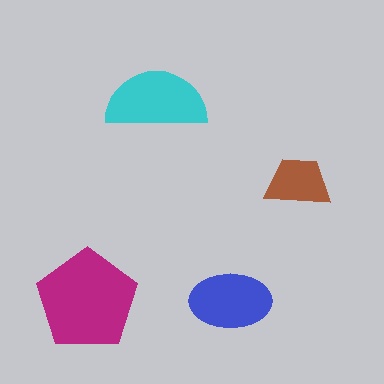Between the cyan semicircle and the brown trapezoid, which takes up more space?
The cyan semicircle.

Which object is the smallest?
The brown trapezoid.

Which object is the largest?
The magenta pentagon.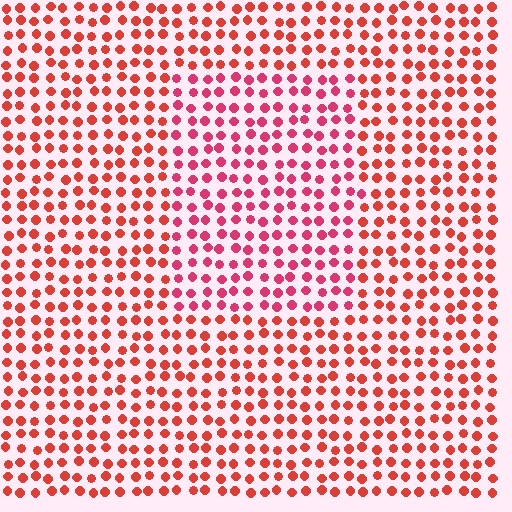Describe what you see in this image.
The image is filled with small red elements in a uniform arrangement. A rectangle-shaped region is visible where the elements are tinted to a slightly different hue, forming a subtle color boundary.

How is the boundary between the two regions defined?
The boundary is defined purely by a slight shift in hue (about 24 degrees). Spacing, size, and orientation are identical on both sides.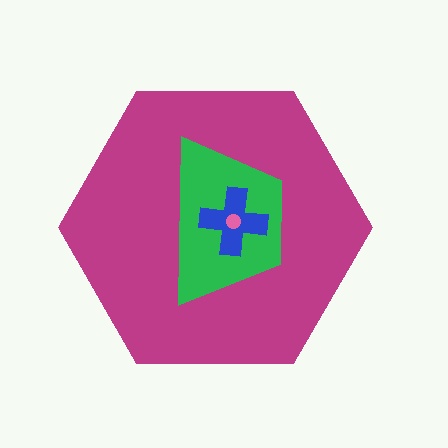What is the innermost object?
The pink circle.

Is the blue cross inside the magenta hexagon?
Yes.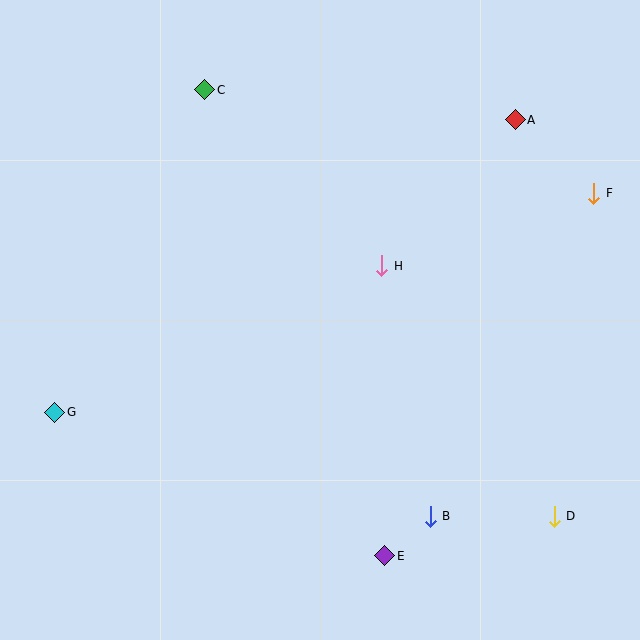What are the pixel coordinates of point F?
Point F is at (594, 193).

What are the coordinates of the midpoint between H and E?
The midpoint between H and E is at (383, 411).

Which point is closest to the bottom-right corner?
Point D is closest to the bottom-right corner.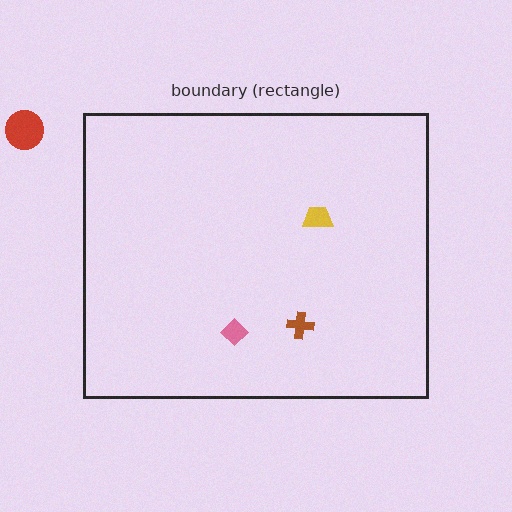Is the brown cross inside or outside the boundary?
Inside.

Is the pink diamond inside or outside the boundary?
Inside.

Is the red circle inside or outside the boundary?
Outside.